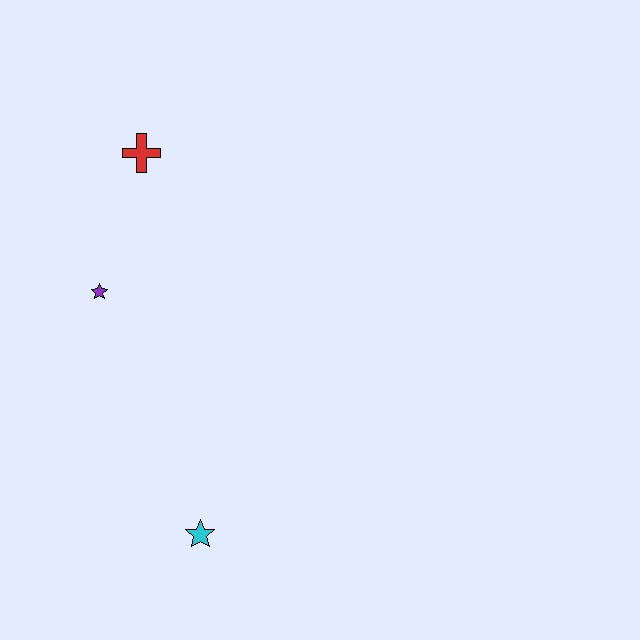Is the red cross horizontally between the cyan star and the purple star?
Yes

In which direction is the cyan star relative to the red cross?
The cyan star is below the red cross.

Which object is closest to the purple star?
The red cross is closest to the purple star.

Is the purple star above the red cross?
No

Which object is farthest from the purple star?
The cyan star is farthest from the purple star.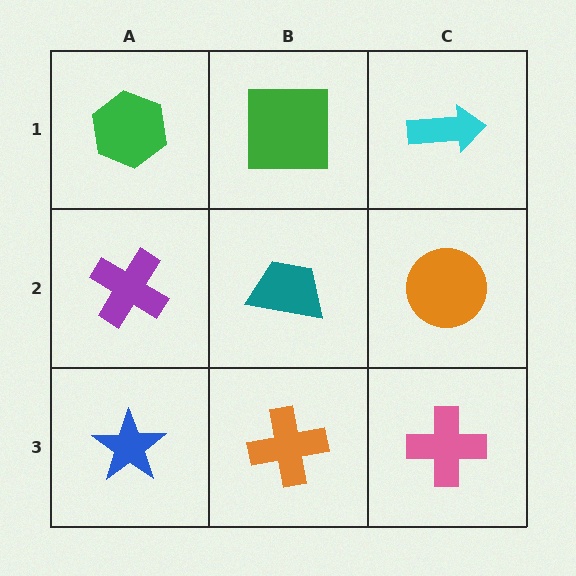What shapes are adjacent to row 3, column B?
A teal trapezoid (row 2, column B), a blue star (row 3, column A), a pink cross (row 3, column C).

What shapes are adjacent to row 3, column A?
A purple cross (row 2, column A), an orange cross (row 3, column B).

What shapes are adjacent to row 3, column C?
An orange circle (row 2, column C), an orange cross (row 3, column B).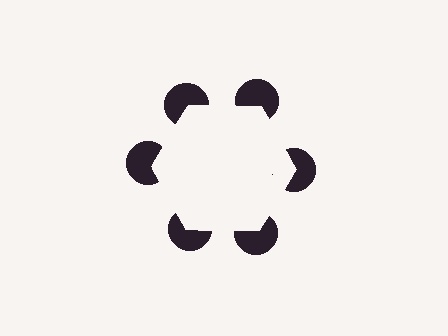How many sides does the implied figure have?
6 sides.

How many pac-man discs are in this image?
There are 6 — one at each vertex of the illusory hexagon.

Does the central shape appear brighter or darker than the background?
It typically appears slightly brighter than the background, even though no actual brightness change is drawn.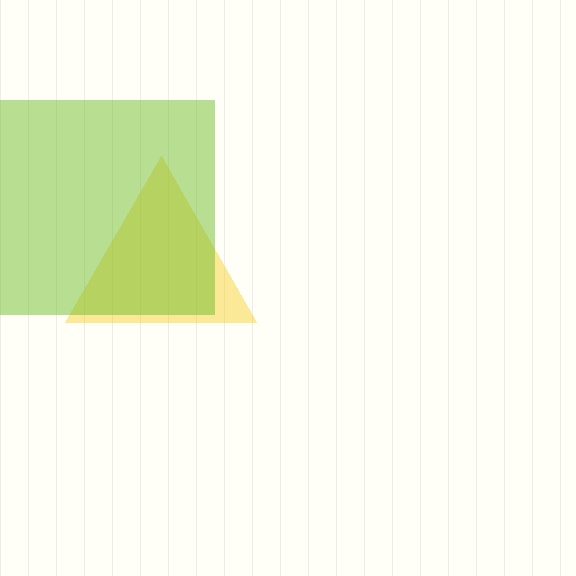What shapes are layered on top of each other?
The layered shapes are: a yellow triangle, a lime square.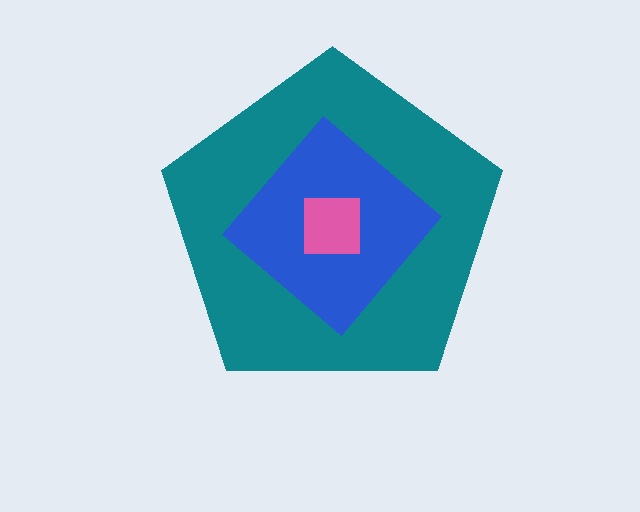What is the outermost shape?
The teal pentagon.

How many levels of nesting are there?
3.